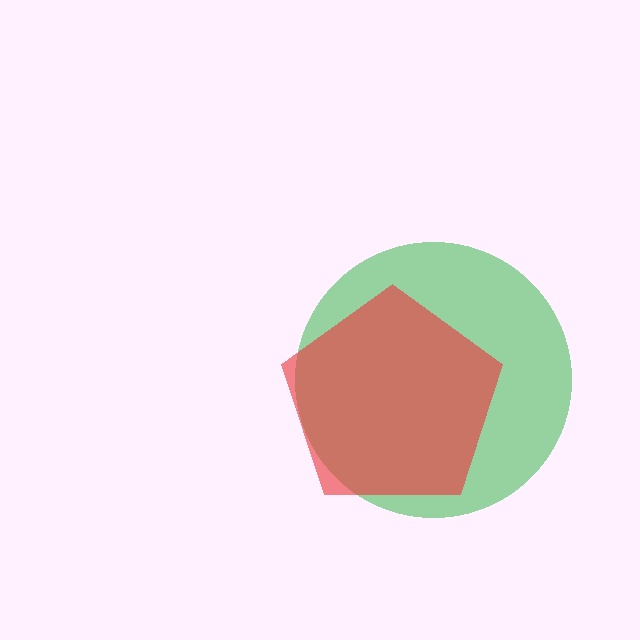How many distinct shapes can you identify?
There are 2 distinct shapes: a green circle, a red pentagon.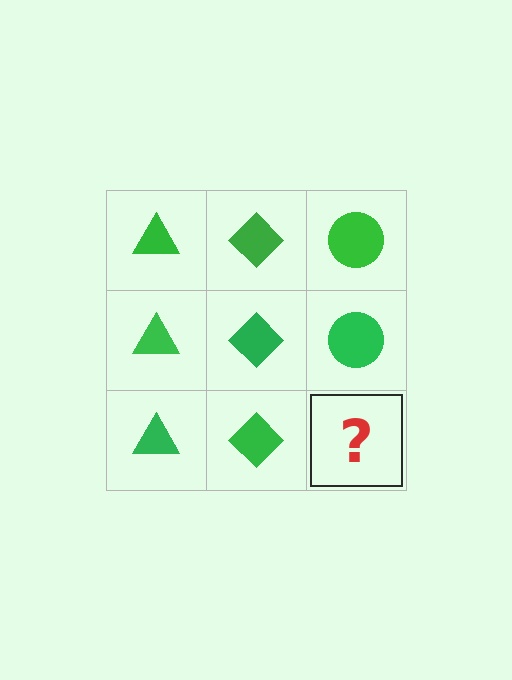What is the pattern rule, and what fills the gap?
The rule is that each column has a consistent shape. The gap should be filled with a green circle.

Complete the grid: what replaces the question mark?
The question mark should be replaced with a green circle.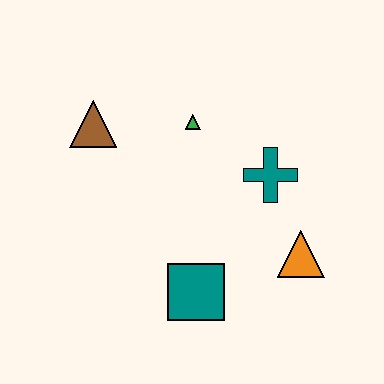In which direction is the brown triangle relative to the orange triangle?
The brown triangle is to the left of the orange triangle.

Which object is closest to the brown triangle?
The green triangle is closest to the brown triangle.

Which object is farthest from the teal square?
The brown triangle is farthest from the teal square.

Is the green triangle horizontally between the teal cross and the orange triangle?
No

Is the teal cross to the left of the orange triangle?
Yes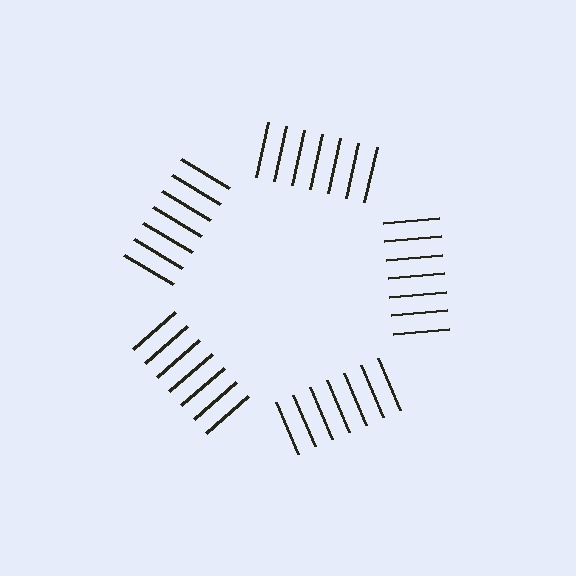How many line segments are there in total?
35 — 7 along each of the 5 edges.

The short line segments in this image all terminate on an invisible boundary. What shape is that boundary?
An illusory pentagon — the line segments terminate on its edges but no continuous stroke is drawn.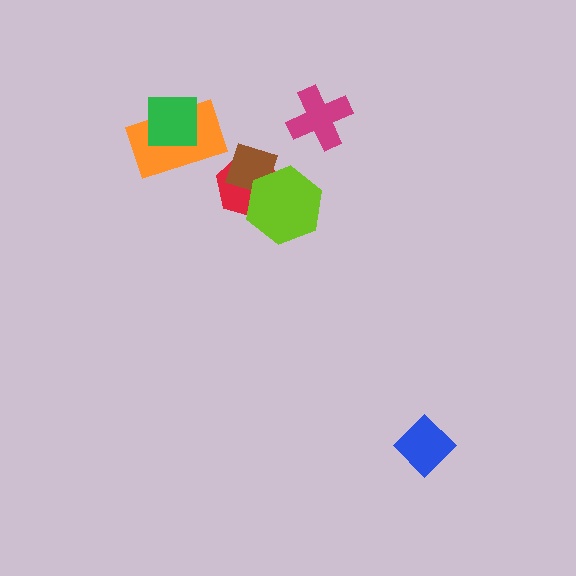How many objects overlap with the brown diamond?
2 objects overlap with the brown diamond.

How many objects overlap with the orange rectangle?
1 object overlaps with the orange rectangle.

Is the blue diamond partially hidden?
No, no other shape covers it.